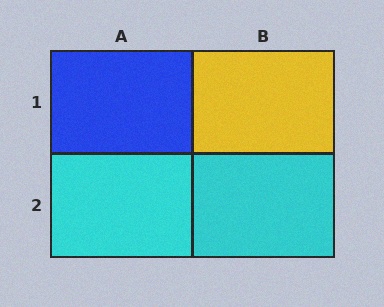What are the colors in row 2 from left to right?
Cyan, cyan.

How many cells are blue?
1 cell is blue.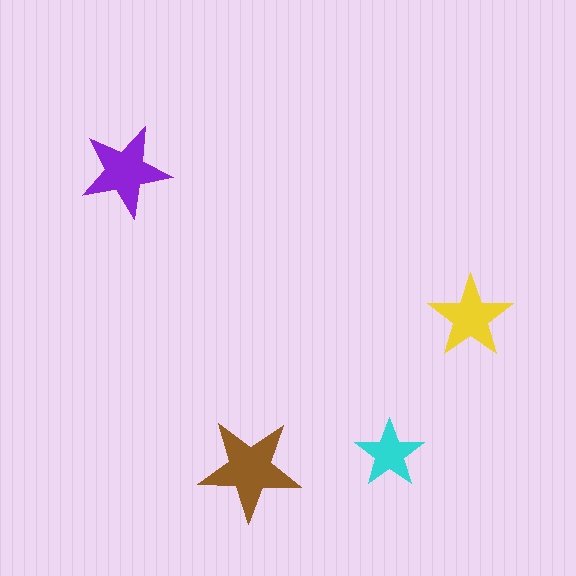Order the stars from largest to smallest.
the brown one, the purple one, the yellow one, the cyan one.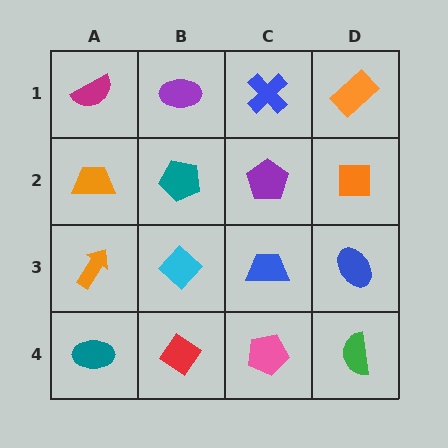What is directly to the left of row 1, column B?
A magenta semicircle.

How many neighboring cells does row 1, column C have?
3.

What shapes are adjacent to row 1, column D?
An orange square (row 2, column D), a blue cross (row 1, column C).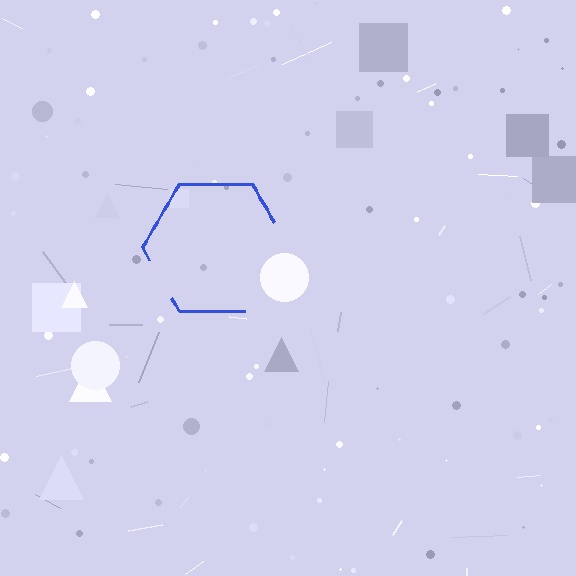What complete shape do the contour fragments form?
The contour fragments form a hexagon.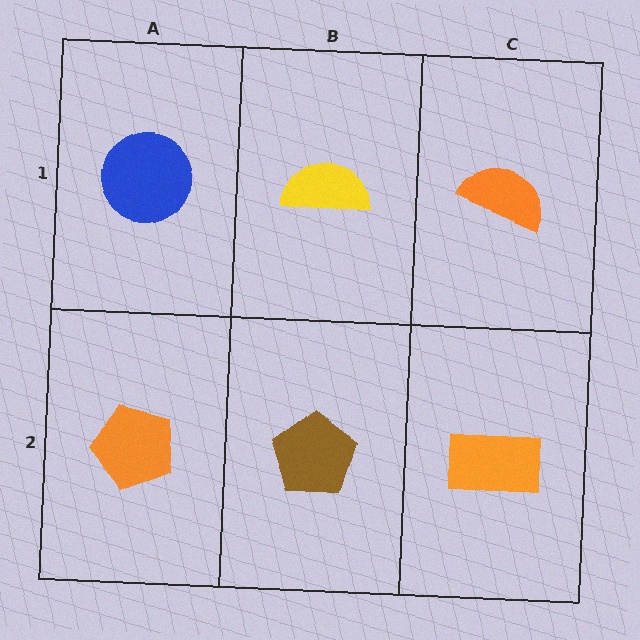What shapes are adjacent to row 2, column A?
A blue circle (row 1, column A), a brown pentagon (row 2, column B).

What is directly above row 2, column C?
An orange semicircle.